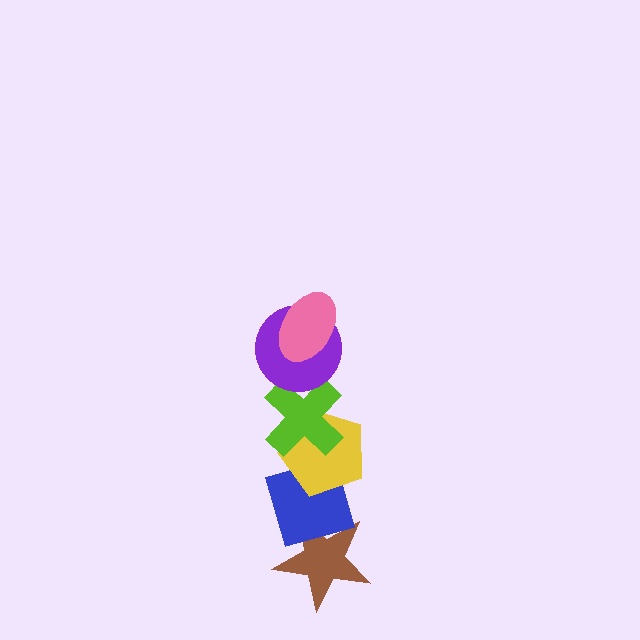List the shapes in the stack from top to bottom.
From top to bottom: the pink ellipse, the purple circle, the lime cross, the yellow pentagon, the blue diamond, the brown star.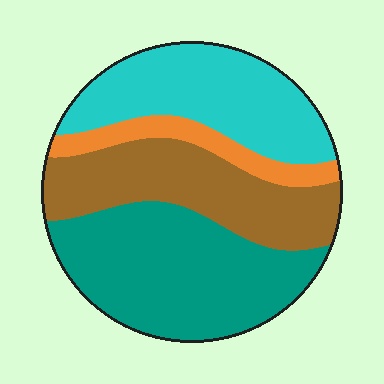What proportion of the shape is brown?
Brown takes up about one quarter (1/4) of the shape.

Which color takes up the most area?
Teal, at roughly 35%.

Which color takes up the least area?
Orange, at roughly 10%.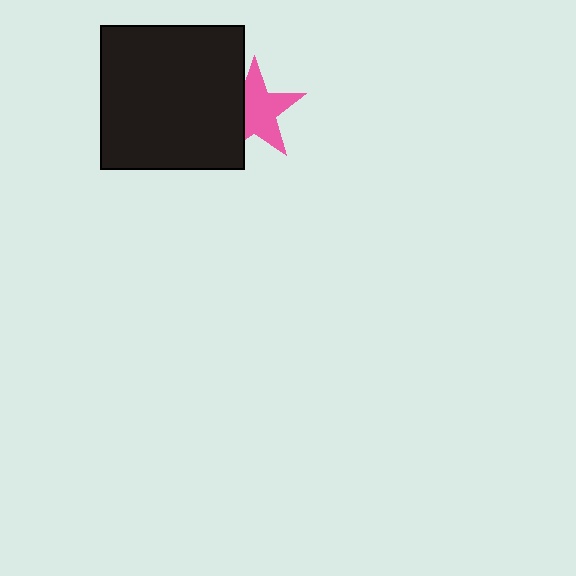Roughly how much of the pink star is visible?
Most of it is visible (roughly 67%).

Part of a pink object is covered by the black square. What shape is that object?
It is a star.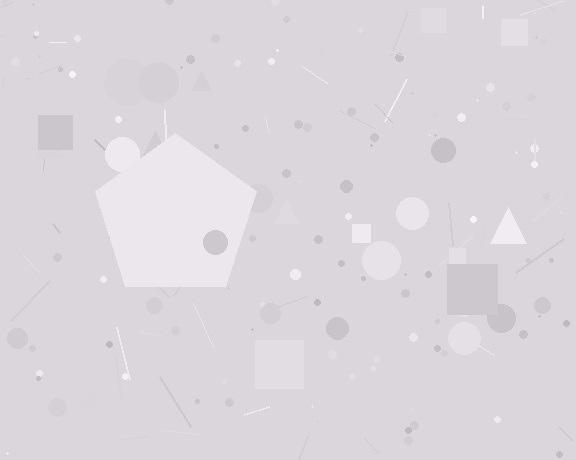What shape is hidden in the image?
A pentagon is hidden in the image.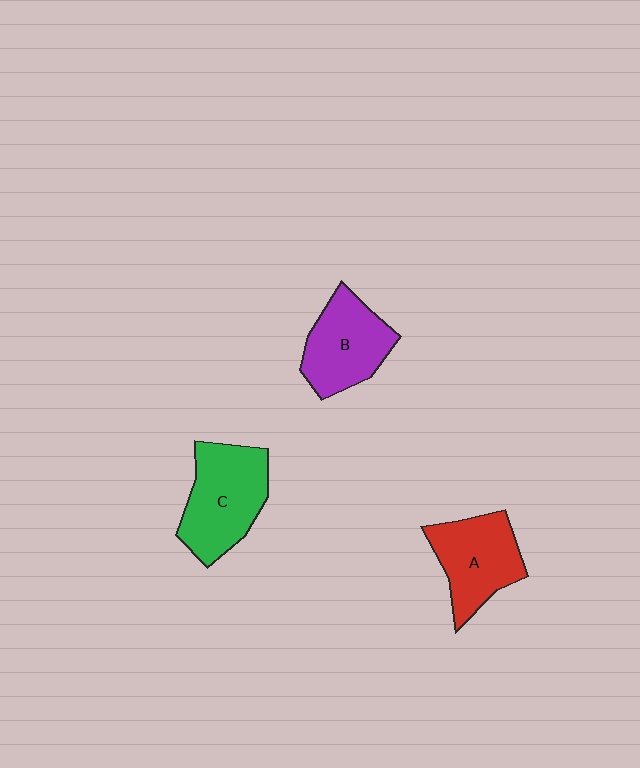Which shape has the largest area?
Shape C (green).